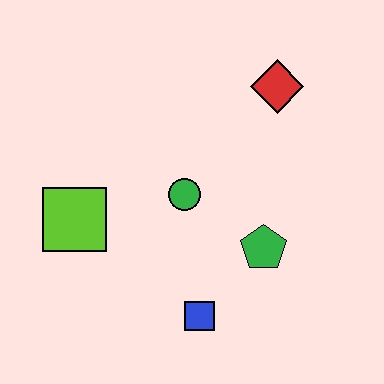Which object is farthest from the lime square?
The red diamond is farthest from the lime square.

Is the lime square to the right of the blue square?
No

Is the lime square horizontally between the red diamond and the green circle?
No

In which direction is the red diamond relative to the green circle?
The red diamond is above the green circle.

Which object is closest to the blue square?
The green pentagon is closest to the blue square.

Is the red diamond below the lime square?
No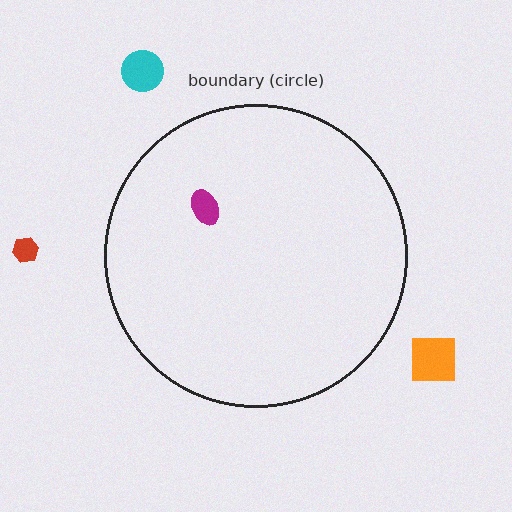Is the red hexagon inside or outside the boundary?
Outside.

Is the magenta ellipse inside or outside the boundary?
Inside.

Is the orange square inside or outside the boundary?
Outside.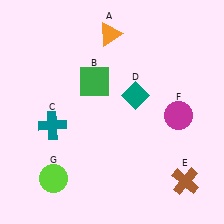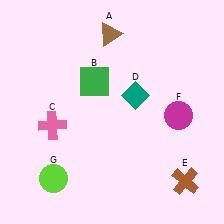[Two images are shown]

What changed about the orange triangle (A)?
In Image 1, A is orange. In Image 2, it changed to brown.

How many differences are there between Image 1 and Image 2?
There are 2 differences between the two images.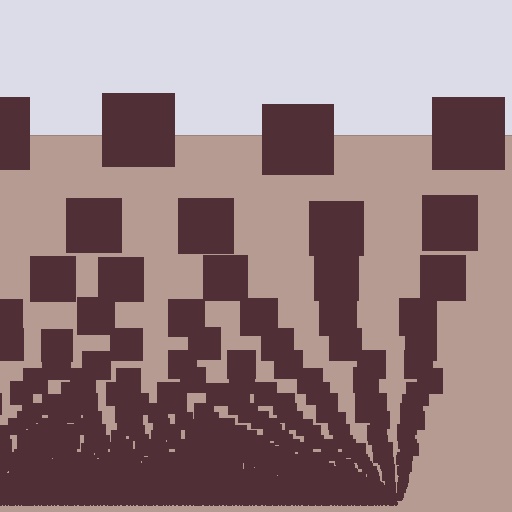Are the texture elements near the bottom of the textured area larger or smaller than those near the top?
Smaller. The gradient is inverted — elements near the bottom are smaller and denser.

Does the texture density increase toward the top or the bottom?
Density increases toward the bottom.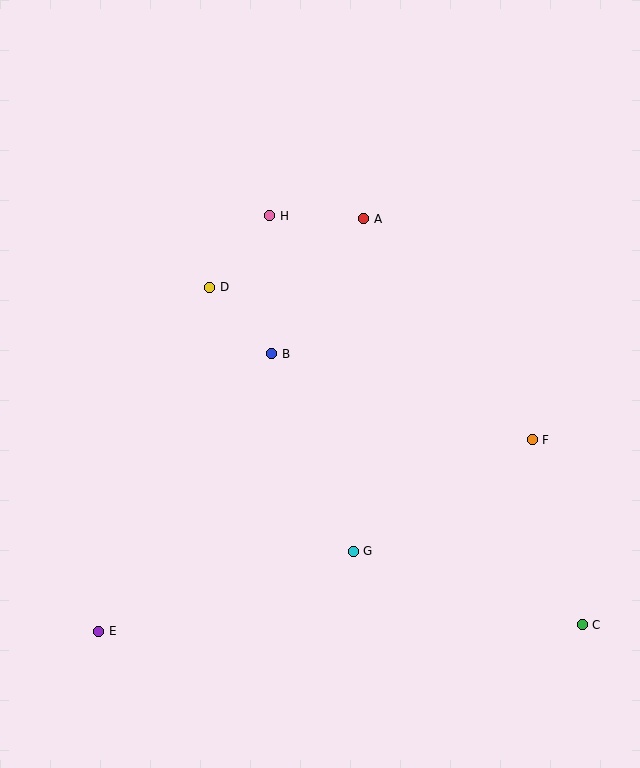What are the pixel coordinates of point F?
Point F is at (532, 440).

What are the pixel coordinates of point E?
Point E is at (99, 631).